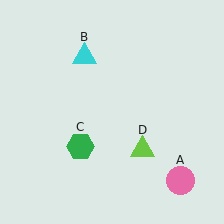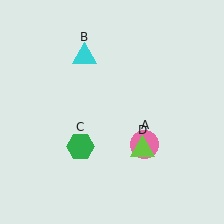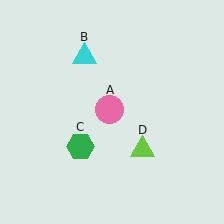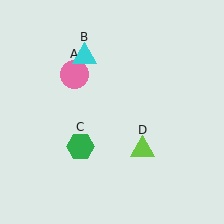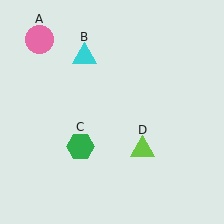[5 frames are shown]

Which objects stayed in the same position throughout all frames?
Cyan triangle (object B) and green hexagon (object C) and lime triangle (object D) remained stationary.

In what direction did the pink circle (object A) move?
The pink circle (object A) moved up and to the left.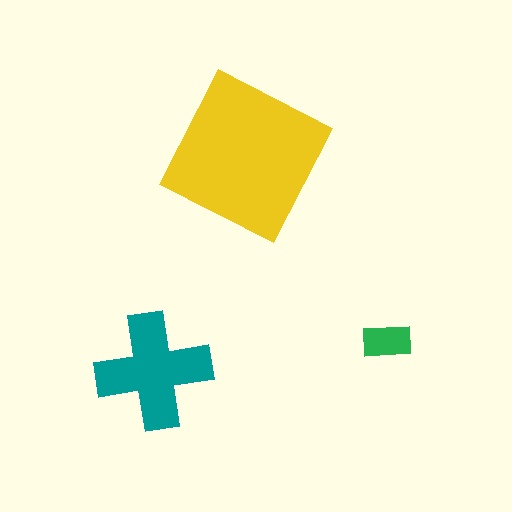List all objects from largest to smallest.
The yellow square, the teal cross, the green rectangle.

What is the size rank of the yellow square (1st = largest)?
1st.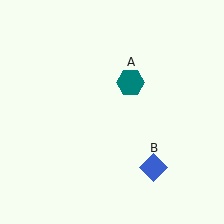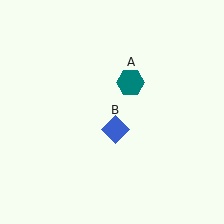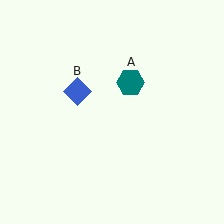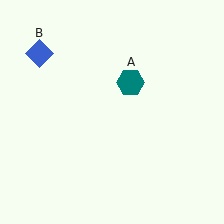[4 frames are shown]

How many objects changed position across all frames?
1 object changed position: blue diamond (object B).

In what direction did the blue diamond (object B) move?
The blue diamond (object B) moved up and to the left.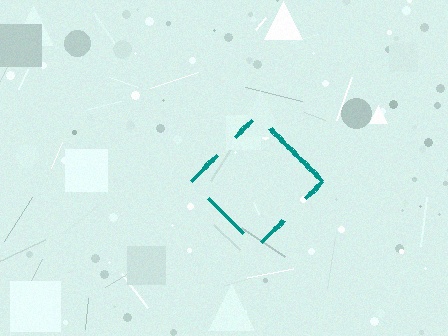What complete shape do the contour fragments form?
The contour fragments form a diamond.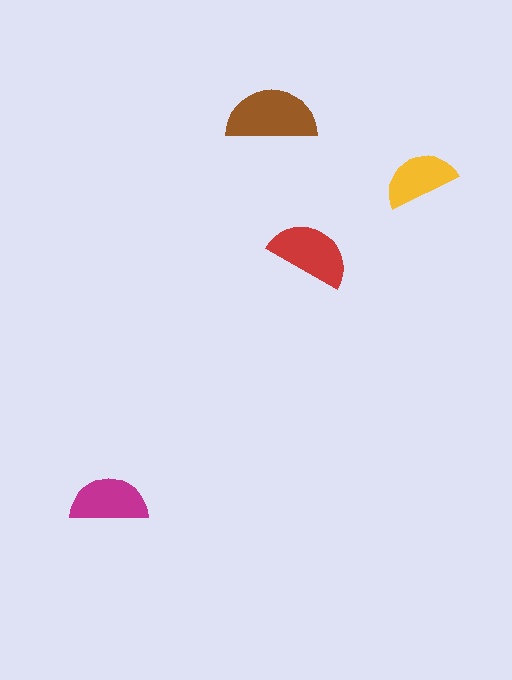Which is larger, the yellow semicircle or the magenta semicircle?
The magenta one.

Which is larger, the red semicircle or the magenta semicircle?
The red one.